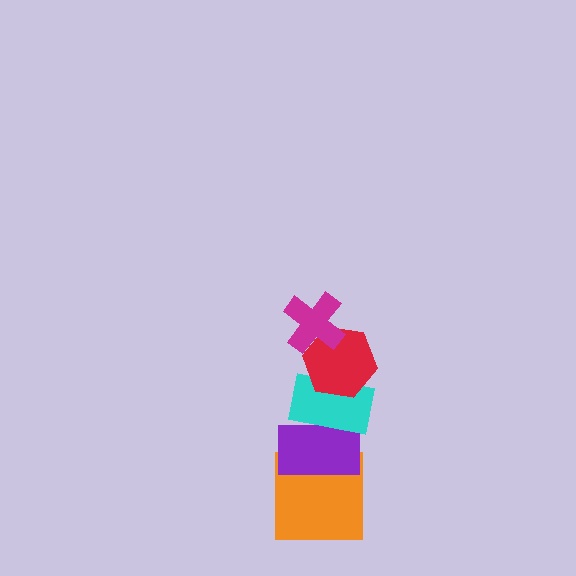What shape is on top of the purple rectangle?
The cyan rectangle is on top of the purple rectangle.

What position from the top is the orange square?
The orange square is 5th from the top.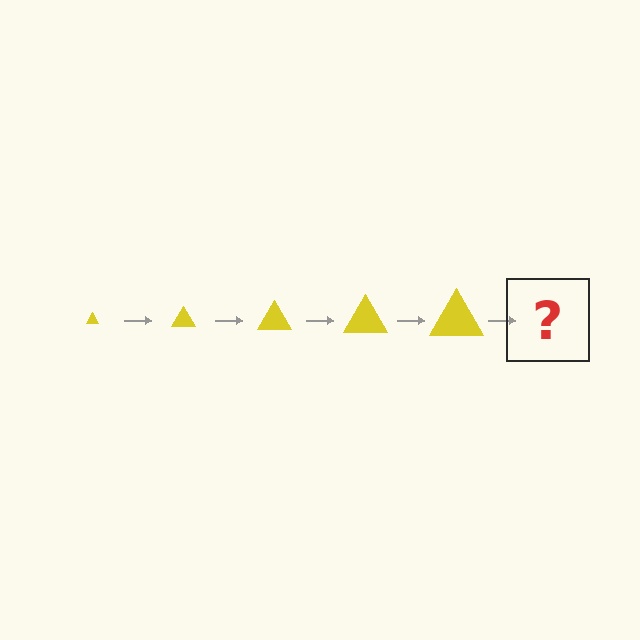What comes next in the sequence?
The next element should be a yellow triangle, larger than the previous one.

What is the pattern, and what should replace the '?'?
The pattern is that the triangle gets progressively larger each step. The '?' should be a yellow triangle, larger than the previous one.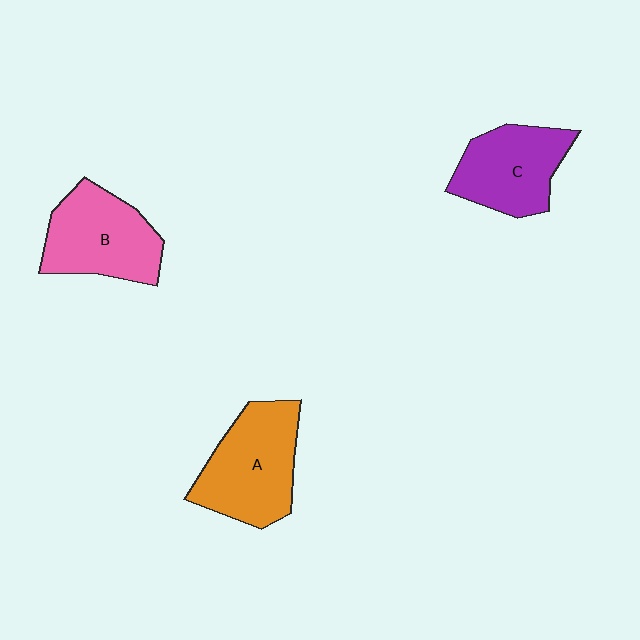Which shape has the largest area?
Shape A (orange).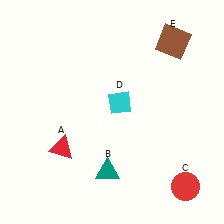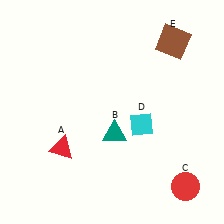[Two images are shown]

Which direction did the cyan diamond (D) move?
The cyan diamond (D) moved down.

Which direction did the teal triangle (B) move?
The teal triangle (B) moved up.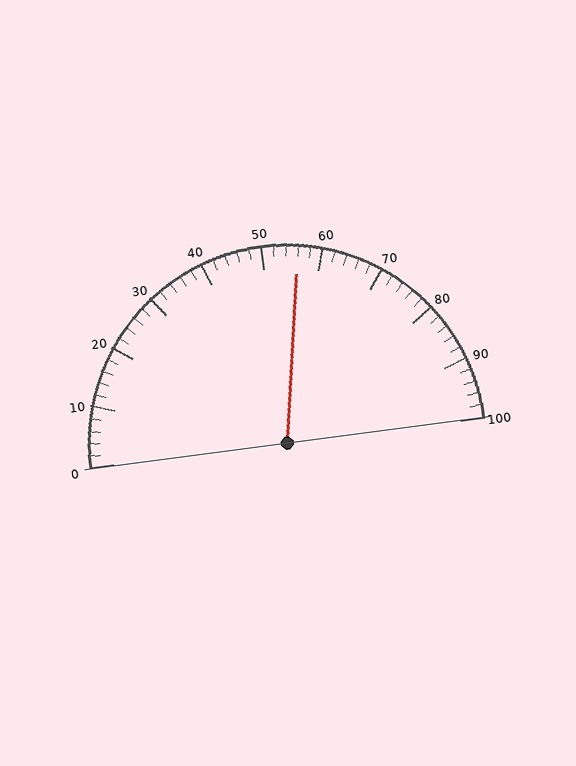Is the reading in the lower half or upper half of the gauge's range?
The reading is in the upper half of the range (0 to 100).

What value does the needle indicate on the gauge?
The needle indicates approximately 56.